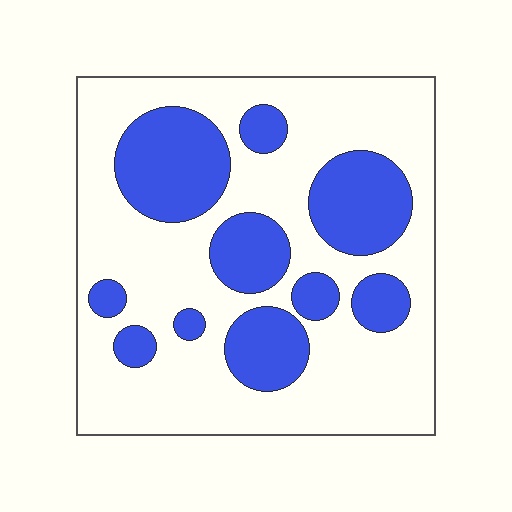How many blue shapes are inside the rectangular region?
10.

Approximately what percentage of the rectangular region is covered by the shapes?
Approximately 30%.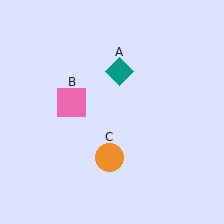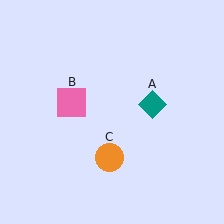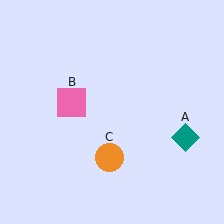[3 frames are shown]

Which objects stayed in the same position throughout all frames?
Pink square (object B) and orange circle (object C) remained stationary.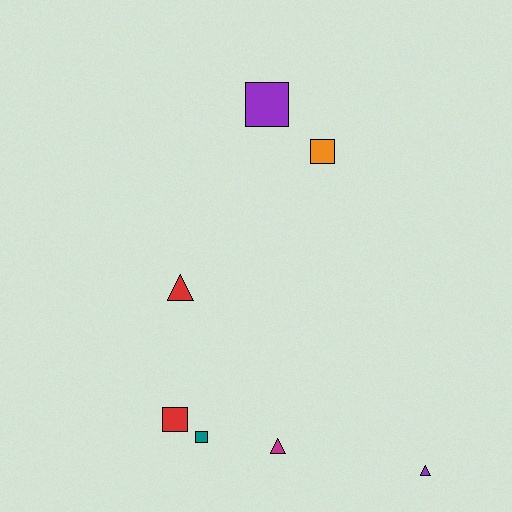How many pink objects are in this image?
There are no pink objects.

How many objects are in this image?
There are 7 objects.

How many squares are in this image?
There are 4 squares.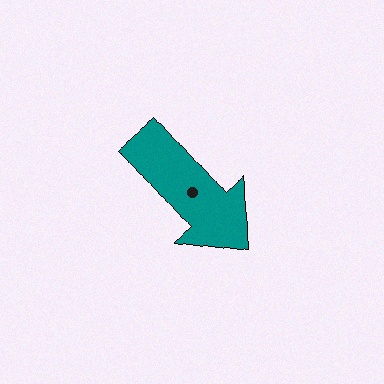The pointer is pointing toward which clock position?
Roughly 5 o'clock.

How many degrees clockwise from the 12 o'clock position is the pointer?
Approximately 139 degrees.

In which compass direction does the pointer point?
Southeast.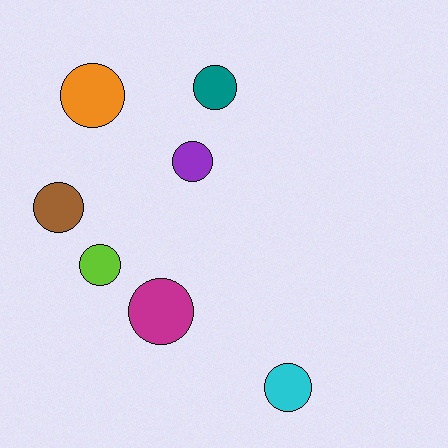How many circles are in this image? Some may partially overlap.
There are 7 circles.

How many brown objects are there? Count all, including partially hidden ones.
There is 1 brown object.